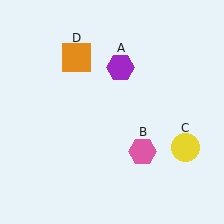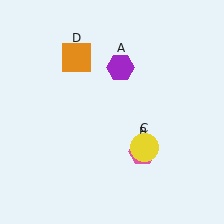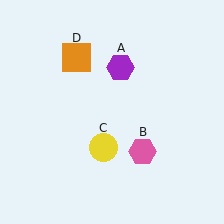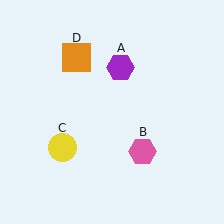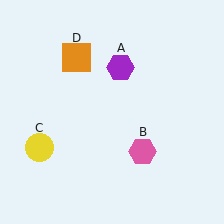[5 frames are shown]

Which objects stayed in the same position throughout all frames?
Purple hexagon (object A) and pink hexagon (object B) and orange square (object D) remained stationary.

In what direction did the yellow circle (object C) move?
The yellow circle (object C) moved left.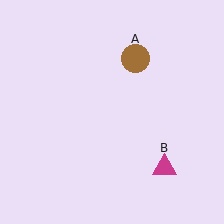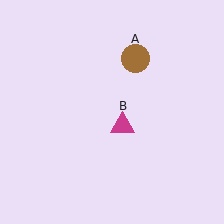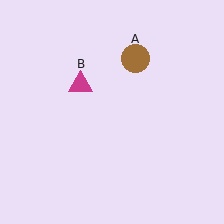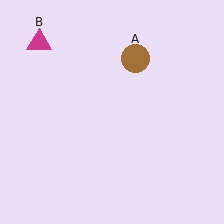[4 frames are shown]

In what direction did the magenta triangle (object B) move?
The magenta triangle (object B) moved up and to the left.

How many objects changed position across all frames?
1 object changed position: magenta triangle (object B).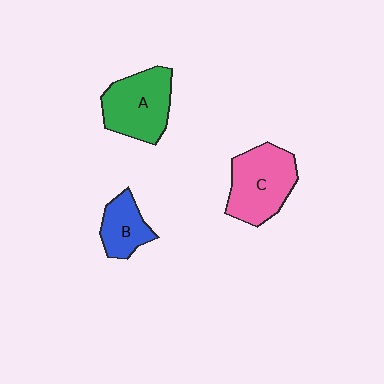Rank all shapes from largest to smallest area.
From largest to smallest: C (pink), A (green), B (blue).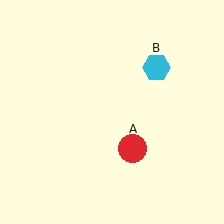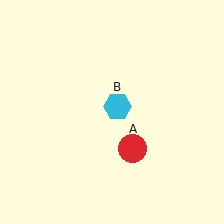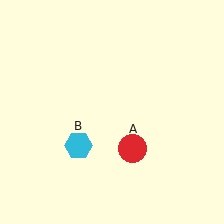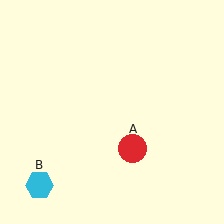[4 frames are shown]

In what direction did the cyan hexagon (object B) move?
The cyan hexagon (object B) moved down and to the left.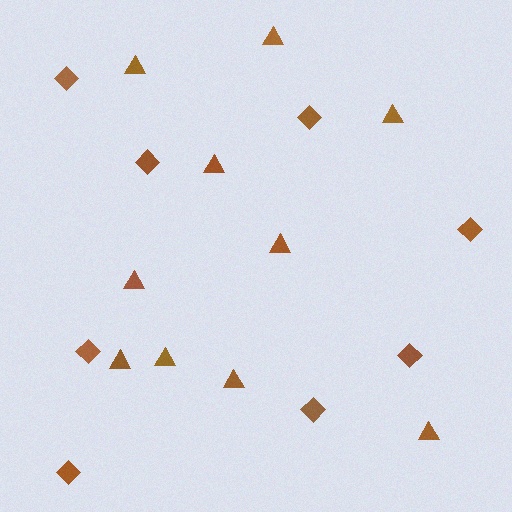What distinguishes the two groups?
There are 2 groups: one group of diamonds (8) and one group of triangles (10).